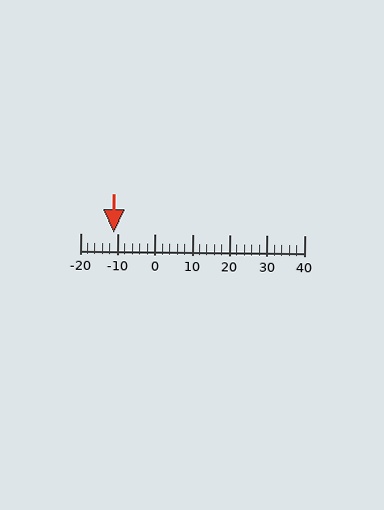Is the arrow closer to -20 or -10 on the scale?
The arrow is closer to -10.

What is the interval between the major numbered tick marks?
The major tick marks are spaced 10 units apart.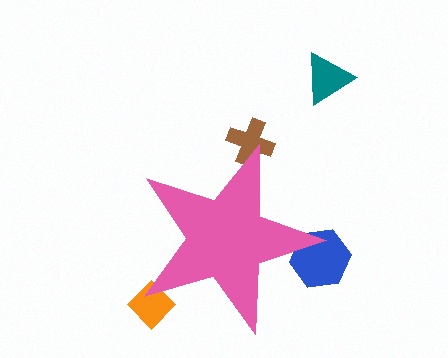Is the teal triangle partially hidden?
No, the teal triangle is fully visible.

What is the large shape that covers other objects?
A pink star.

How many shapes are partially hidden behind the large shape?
3 shapes are partially hidden.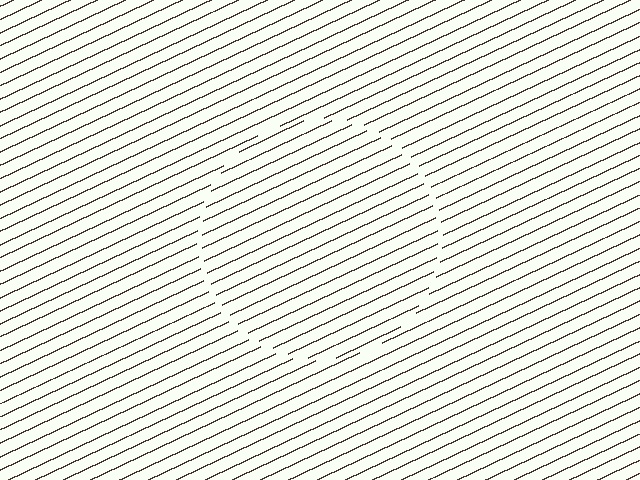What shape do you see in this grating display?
An illusory circle. The interior of the shape contains the same grating, shifted by half a period — the contour is defined by the phase discontinuity where line-ends from the inner and outer gratings abut.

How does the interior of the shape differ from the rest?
The interior of the shape contains the same grating, shifted by half a period — the contour is defined by the phase discontinuity where line-ends from the inner and outer gratings abut.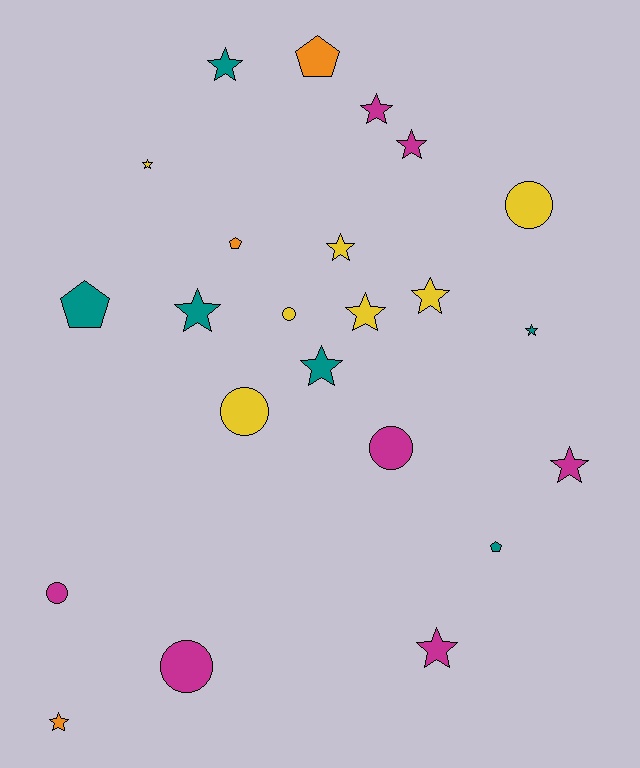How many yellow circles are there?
There are 3 yellow circles.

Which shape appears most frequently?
Star, with 13 objects.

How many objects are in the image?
There are 23 objects.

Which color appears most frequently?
Magenta, with 7 objects.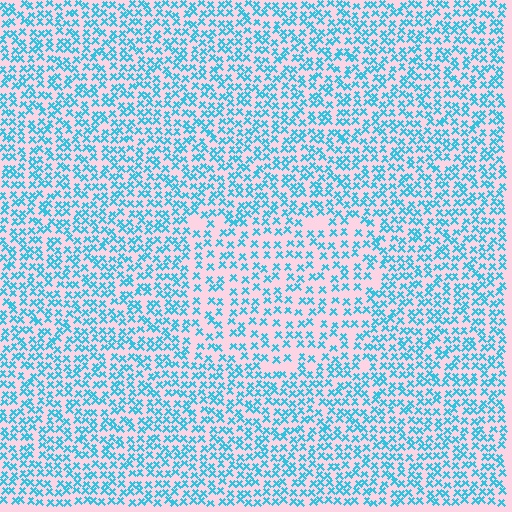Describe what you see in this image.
The image contains small cyan elements arranged at two different densities. A rectangle-shaped region is visible where the elements are less densely packed than the surrounding area.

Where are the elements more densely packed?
The elements are more densely packed outside the rectangle boundary.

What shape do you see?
I see a rectangle.